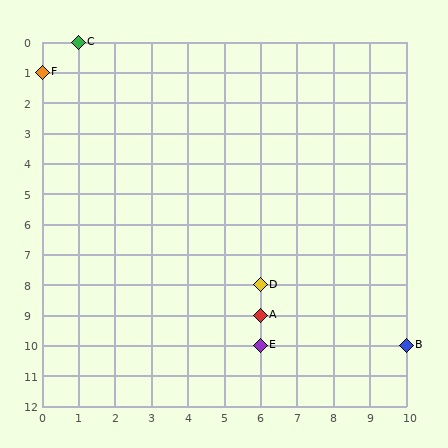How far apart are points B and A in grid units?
Points B and A are 4 columns and 1 row apart (about 4.1 grid units diagonally).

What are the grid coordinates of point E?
Point E is at grid coordinates (6, 10).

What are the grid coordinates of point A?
Point A is at grid coordinates (6, 9).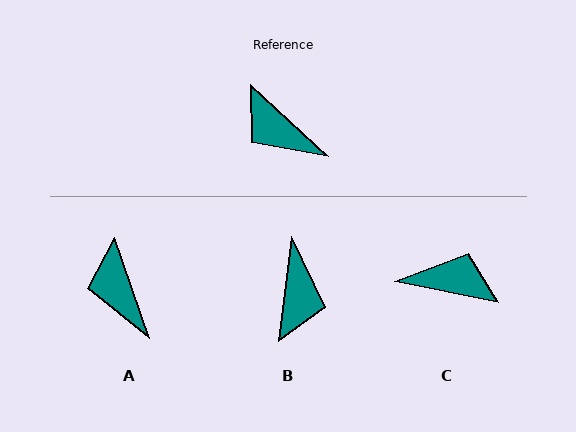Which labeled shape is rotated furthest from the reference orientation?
C, about 148 degrees away.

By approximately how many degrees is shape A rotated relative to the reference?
Approximately 28 degrees clockwise.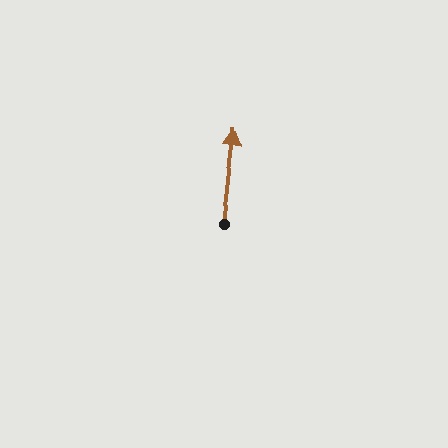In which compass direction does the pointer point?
North.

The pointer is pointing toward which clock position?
Roughly 12 o'clock.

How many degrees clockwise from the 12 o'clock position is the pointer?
Approximately 7 degrees.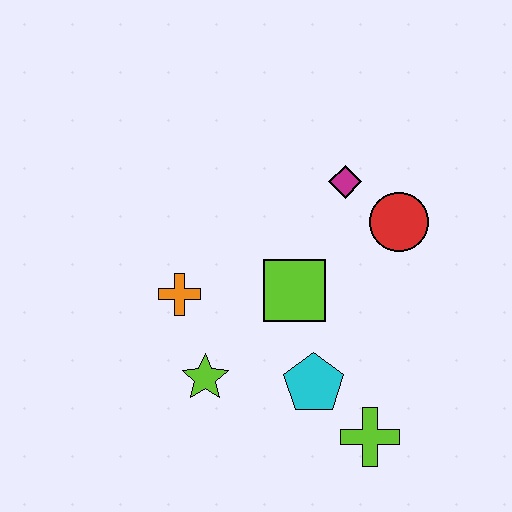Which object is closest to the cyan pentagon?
The lime cross is closest to the cyan pentagon.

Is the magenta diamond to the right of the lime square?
Yes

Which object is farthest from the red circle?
The lime star is farthest from the red circle.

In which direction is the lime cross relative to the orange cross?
The lime cross is to the right of the orange cross.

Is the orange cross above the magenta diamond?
No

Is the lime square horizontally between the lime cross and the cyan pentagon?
No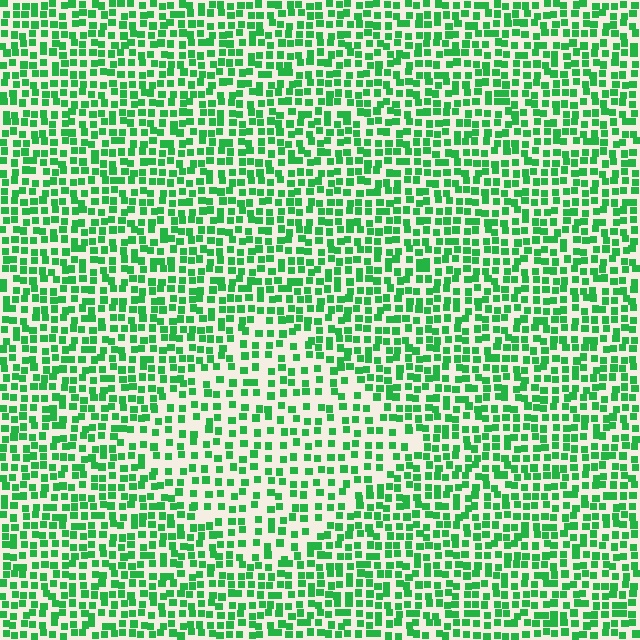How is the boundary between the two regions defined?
The boundary is defined by a change in element density (approximately 1.6x ratio). All elements are the same color, size, and shape.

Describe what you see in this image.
The image contains small green elements arranged at two different densities. A diamond-shaped region is visible where the elements are less densely packed than the surrounding area.